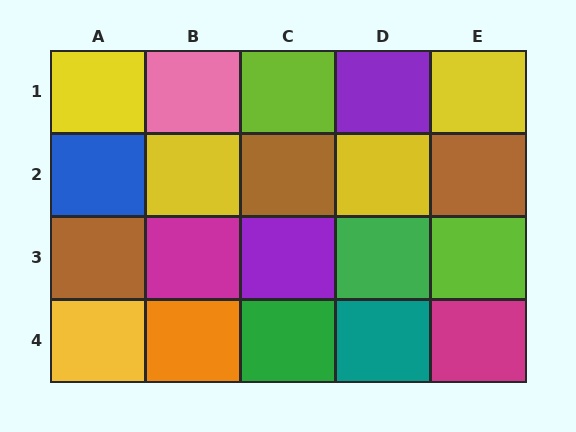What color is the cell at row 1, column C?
Lime.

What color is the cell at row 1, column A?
Yellow.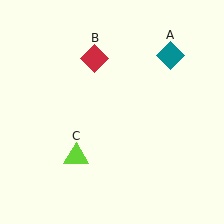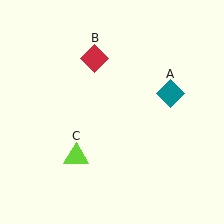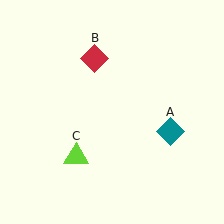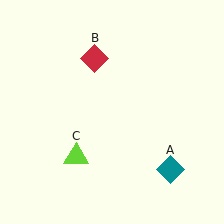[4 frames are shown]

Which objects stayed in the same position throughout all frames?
Red diamond (object B) and lime triangle (object C) remained stationary.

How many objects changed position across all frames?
1 object changed position: teal diamond (object A).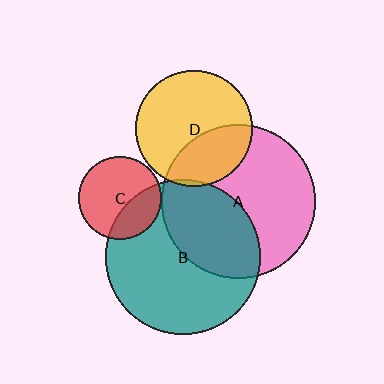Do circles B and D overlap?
Yes.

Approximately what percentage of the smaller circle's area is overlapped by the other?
Approximately 5%.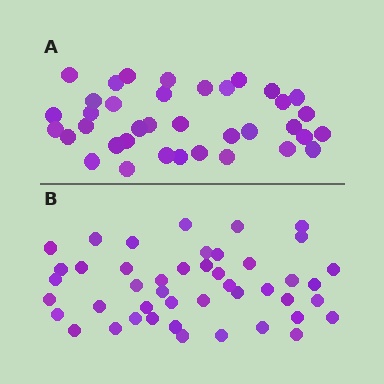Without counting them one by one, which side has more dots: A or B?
Region B (the bottom region) has more dots.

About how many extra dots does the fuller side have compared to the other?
Region B has roughly 8 or so more dots than region A.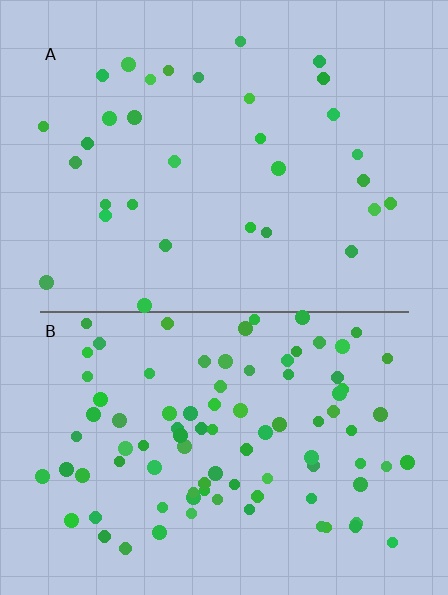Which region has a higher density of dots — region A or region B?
B (the bottom).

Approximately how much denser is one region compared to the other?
Approximately 2.8× — region B over region A.